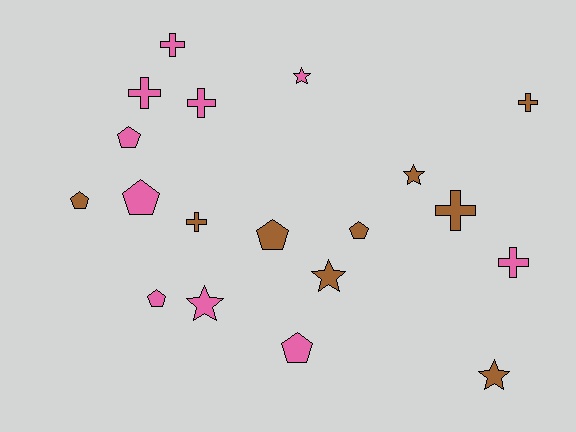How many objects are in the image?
There are 19 objects.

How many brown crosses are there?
There are 3 brown crosses.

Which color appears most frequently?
Pink, with 10 objects.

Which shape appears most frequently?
Pentagon, with 7 objects.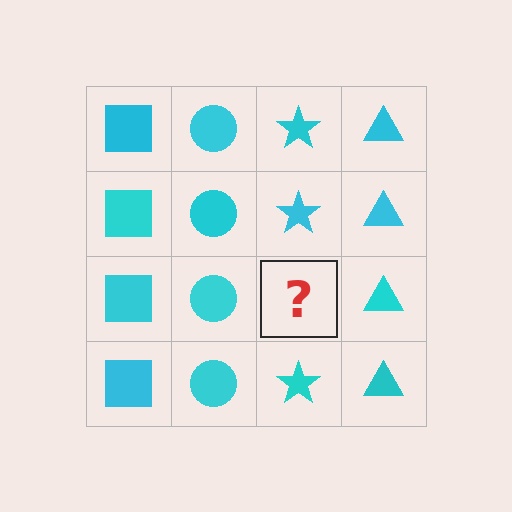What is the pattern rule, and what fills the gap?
The rule is that each column has a consistent shape. The gap should be filled with a cyan star.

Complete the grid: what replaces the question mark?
The question mark should be replaced with a cyan star.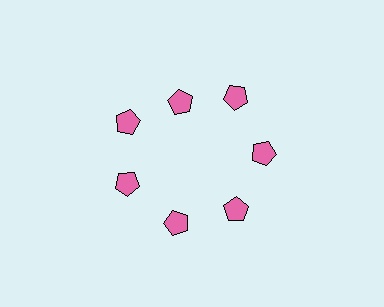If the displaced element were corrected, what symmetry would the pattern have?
It would have 7-fold rotational symmetry — the pattern would map onto itself every 51 degrees.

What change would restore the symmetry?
The symmetry would be restored by moving it outward, back onto the ring so that all 7 pentagons sit at equal angles and equal distance from the center.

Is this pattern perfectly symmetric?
No. The 7 pink pentagons are arranged in a ring, but one element near the 12 o'clock position is pulled inward toward the center, breaking the 7-fold rotational symmetry.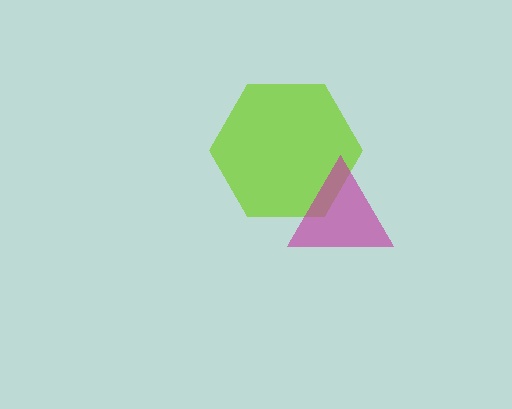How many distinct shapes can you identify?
There are 2 distinct shapes: a lime hexagon, a magenta triangle.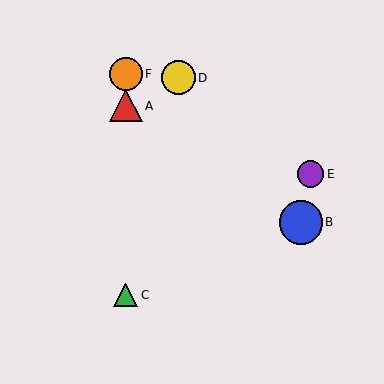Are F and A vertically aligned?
Yes, both are at x≈126.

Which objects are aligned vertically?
Objects A, C, F are aligned vertically.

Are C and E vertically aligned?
No, C is at x≈126 and E is at x≈310.